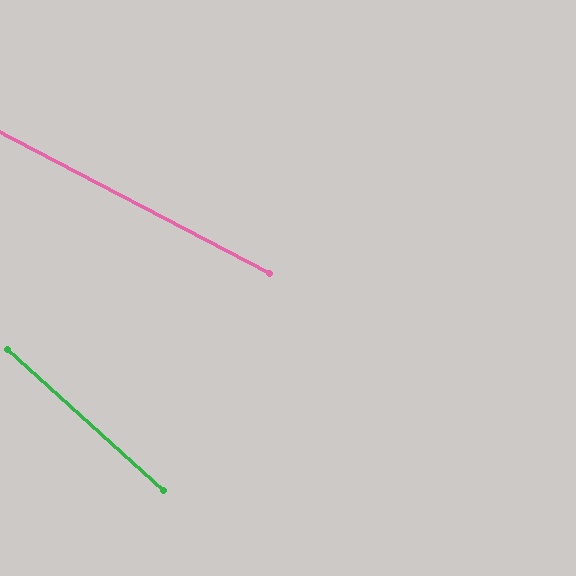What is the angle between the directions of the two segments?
Approximately 14 degrees.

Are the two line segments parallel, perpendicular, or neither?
Neither parallel nor perpendicular — they differ by about 14°.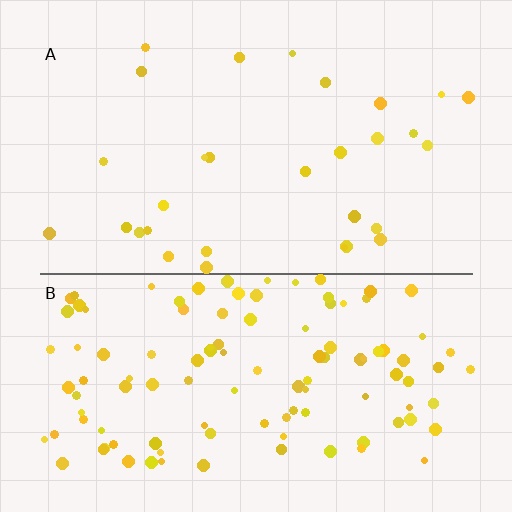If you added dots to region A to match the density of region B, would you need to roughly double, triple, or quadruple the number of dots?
Approximately quadruple.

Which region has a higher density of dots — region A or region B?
B (the bottom).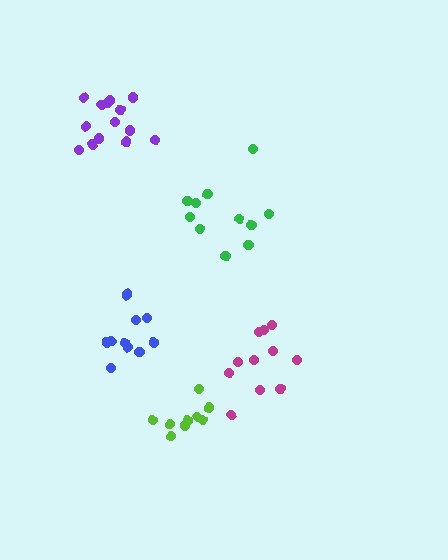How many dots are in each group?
Group 1: 11 dots, Group 2: 11 dots, Group 3: 9 dots, Group 4: 14 dots, Group 5: 11 dots (56 total).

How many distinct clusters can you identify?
There are 5 distinct clusters.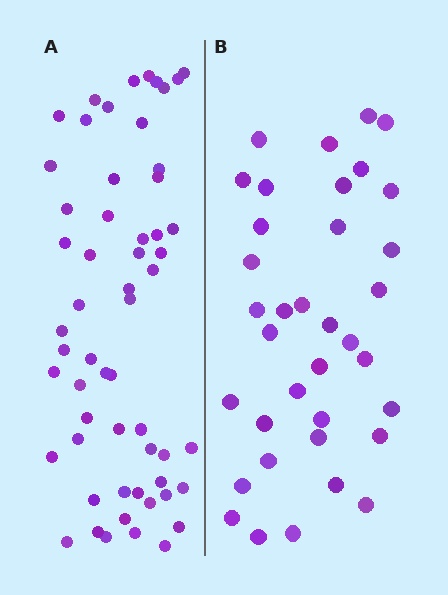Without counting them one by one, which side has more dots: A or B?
Region A (the left region) has more dots.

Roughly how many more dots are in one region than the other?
Region A has approximately 20 more dots than region B.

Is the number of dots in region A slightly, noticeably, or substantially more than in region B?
Region A has substantially more. The ratio is roughly 1.6 to 1.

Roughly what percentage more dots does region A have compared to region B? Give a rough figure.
About 60% more.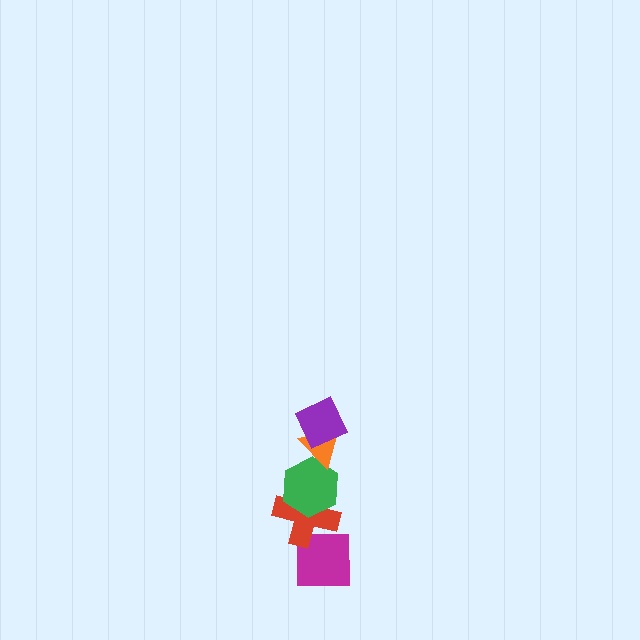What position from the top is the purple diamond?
The purple diamond is 1st from the top.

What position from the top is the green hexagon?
The green hexagon is 3rd from the top.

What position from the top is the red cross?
The red cross is 4th from the top.